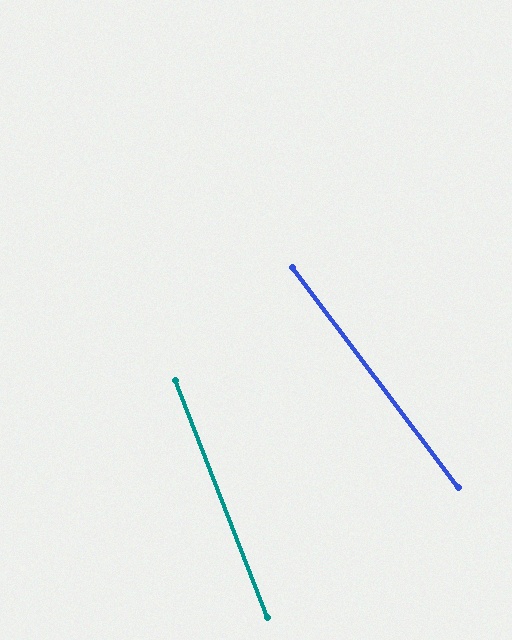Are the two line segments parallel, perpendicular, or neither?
Neither parallel nor perpendicular — they differ by about 16°.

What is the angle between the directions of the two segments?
Approximately 16 degrees.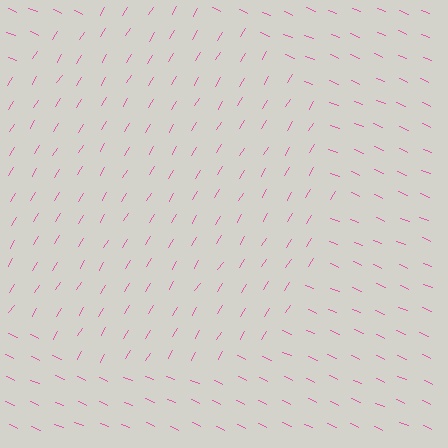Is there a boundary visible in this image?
Yes, there is a texture boundary formed by a change in line orientation.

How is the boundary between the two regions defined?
The boundary is defined purely by a change in line orientation (approximately 82 degrees difference). All lines are the same color and thickness.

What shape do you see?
I see a circle.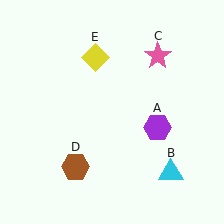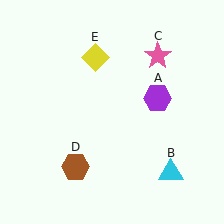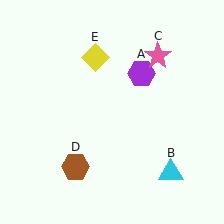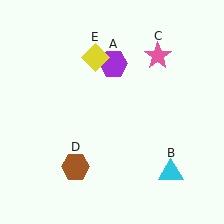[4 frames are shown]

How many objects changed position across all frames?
1 object changed position: purple hexagon (object A).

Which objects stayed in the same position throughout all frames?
Cyan triangle (object B) and pink star (object C) and brown hexagon (object D) and yellow diamond (object E) remained stationary.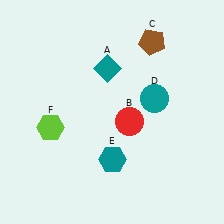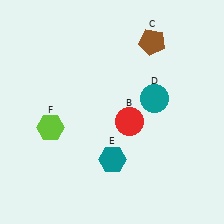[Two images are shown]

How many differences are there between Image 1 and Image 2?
There is 1 difference between the two images.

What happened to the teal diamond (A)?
The teal diamond (A) was removed in Image 2. It was in the top-left area of Image 1.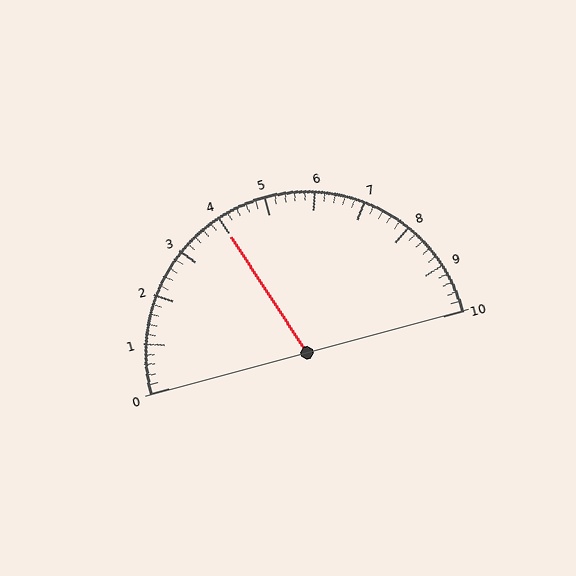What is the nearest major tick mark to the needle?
The nearest major tick mark is 4.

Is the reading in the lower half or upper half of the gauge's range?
The reading is in the lower half of the range (0 to 10).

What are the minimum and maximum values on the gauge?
The gauge ranges from 0 to 10.